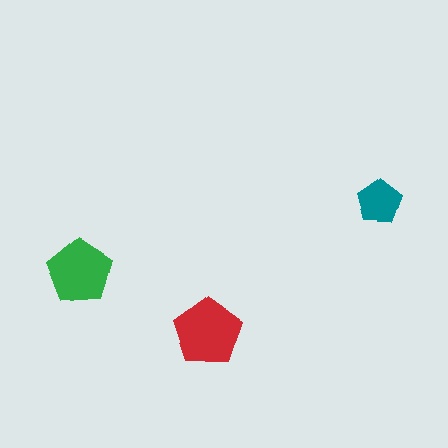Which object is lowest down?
The red pentagon is bottommost.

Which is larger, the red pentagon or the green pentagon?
The red one.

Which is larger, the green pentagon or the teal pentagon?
The green one.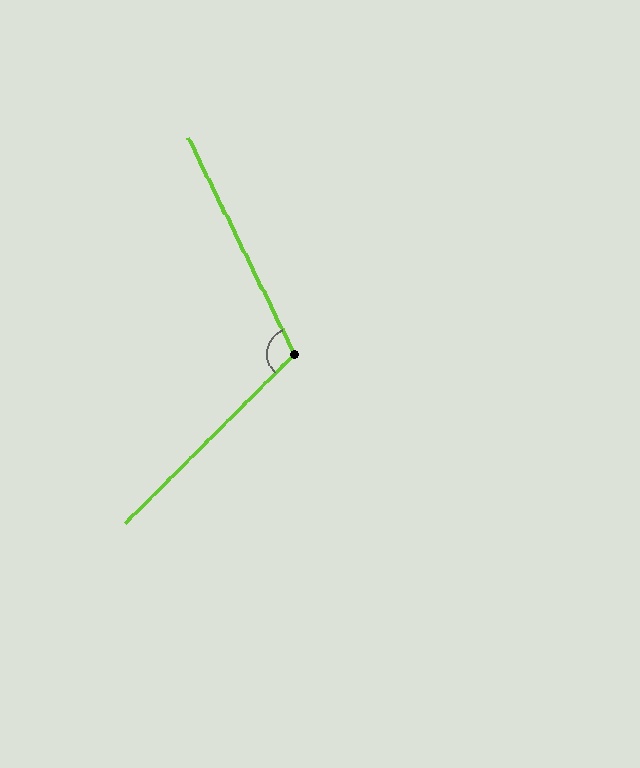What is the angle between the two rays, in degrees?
Approximately 109 degrees.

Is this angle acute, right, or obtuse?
It is obtuse.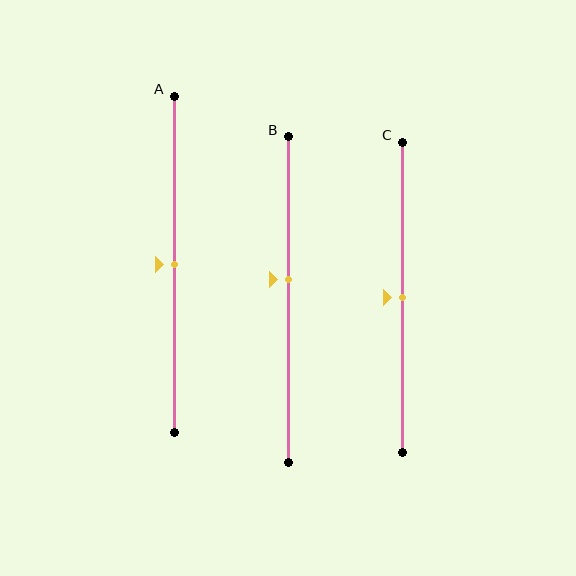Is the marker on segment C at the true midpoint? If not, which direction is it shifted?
Yes, the marker on segment C is at the true midpoint.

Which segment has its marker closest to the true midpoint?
Segment A has its marker closest to the true midpoint.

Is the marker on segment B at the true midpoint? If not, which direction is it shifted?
No, the marker on segment B is shifted upward by about 6% of the segment length.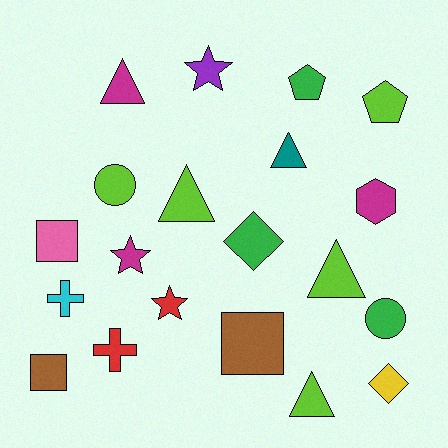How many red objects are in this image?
There are 2 red objects.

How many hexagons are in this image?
There is 1 hexagon.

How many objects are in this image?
There are 20 objects.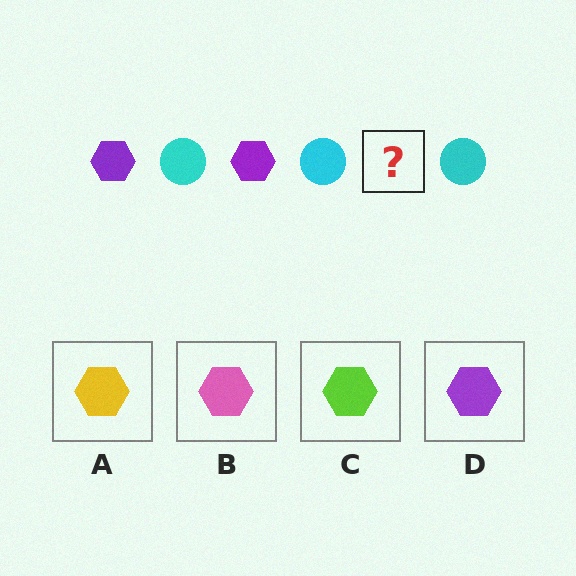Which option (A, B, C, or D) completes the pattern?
D.